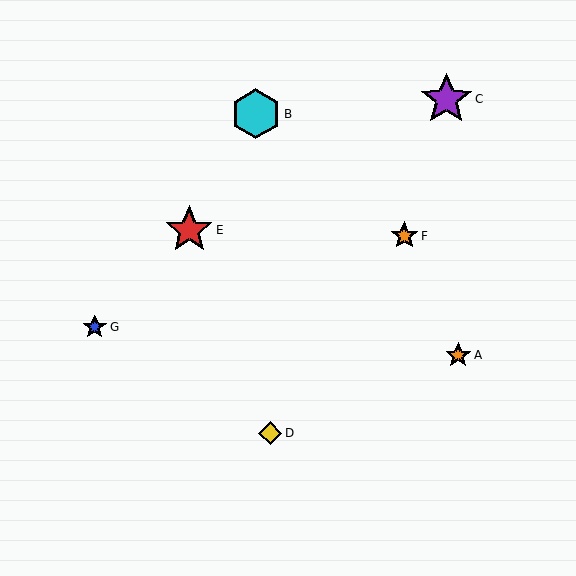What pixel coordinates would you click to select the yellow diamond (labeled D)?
Click at (270, 433) to select the yellow diamond D.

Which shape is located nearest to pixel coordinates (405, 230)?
The orange star (labeled F) at (404, 236) is nearest to that location.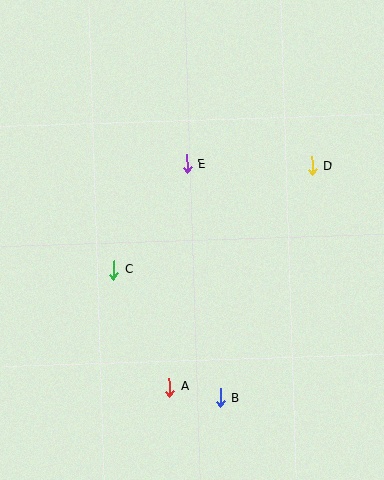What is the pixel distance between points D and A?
The distance between D and A is 263 pixels.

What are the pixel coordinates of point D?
Point D is at (312, 166).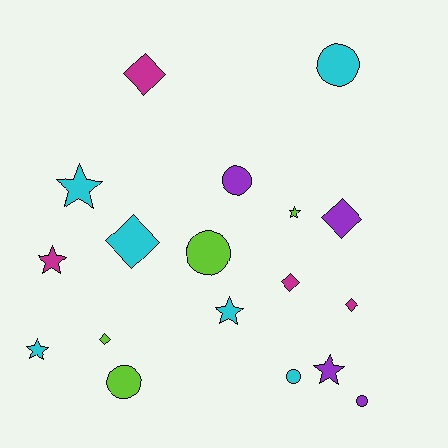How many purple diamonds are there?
There is 1 purple diamond.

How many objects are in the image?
There are 18 objects.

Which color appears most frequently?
Cyan, with 6 objects.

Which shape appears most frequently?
Diamond, with 6 objects.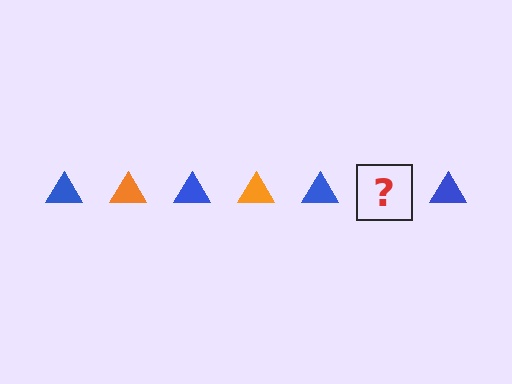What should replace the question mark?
The question mark should be replaced with an orange triangle.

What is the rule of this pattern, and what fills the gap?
The rule is that the pattern cycles through blue, orange triangles. The gap should be filled with an orange triangle.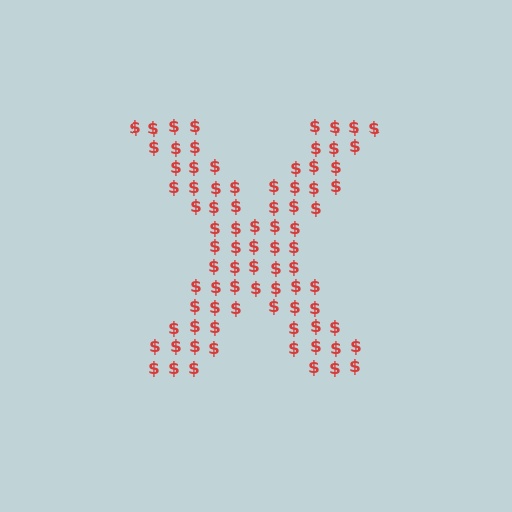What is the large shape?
The large shape is the letter X.